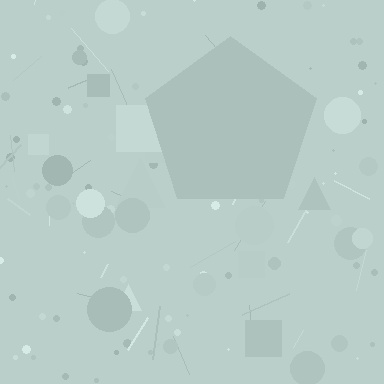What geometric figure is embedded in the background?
A pentagon is embedded in the background.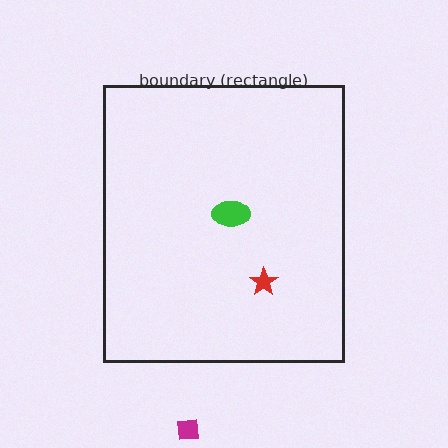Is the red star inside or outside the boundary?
Inside.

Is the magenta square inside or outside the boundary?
Outside.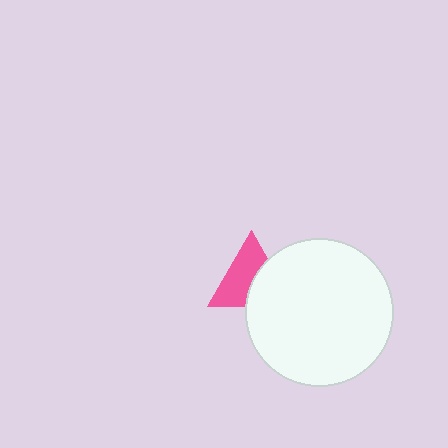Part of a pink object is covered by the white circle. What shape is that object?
It is a triangle.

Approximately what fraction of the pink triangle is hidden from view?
Roughly 41% of the pink triangle is hidden behind the white circle.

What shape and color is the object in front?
The object in front is a white circle.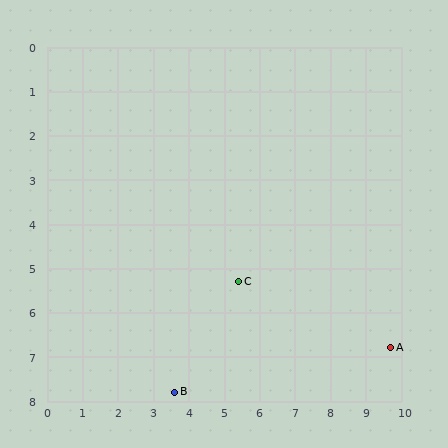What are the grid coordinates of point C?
Point C is at approximately (5.4, 5.3).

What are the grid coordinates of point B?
Point B is at approximately (3.6, 7.8).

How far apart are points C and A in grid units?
Points C and A are about 4.6 grid units apart.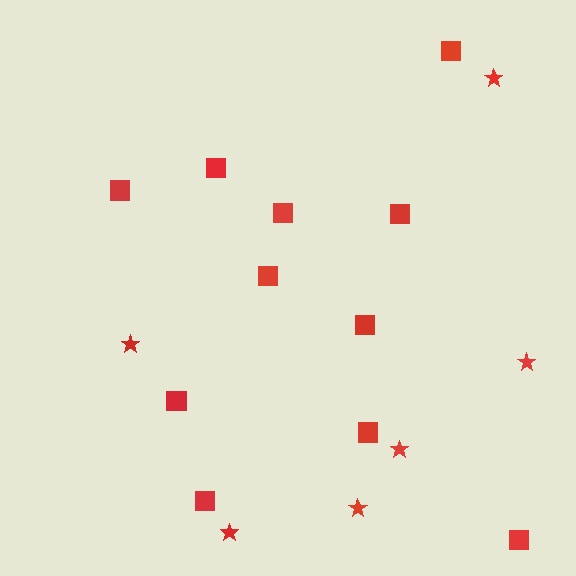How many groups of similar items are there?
There are 2 groups: one group of stars (6) and one group of squares (11).